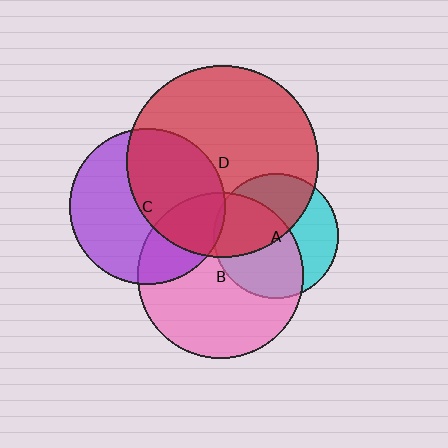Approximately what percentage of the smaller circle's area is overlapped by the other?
Approximately 50%.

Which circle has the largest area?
Circle D (red).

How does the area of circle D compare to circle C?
Approximately 1.5 times.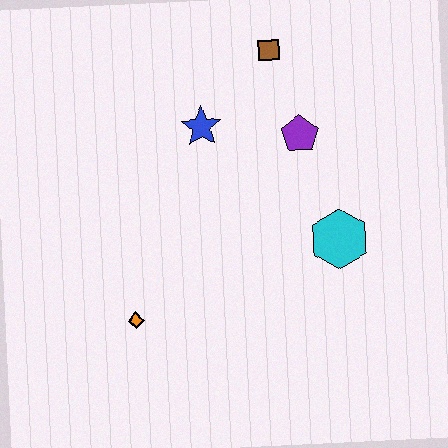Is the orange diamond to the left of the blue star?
Yes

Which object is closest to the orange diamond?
The blue star is closest to the orange diamond.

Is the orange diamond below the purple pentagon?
Yes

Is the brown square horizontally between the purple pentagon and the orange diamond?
Yes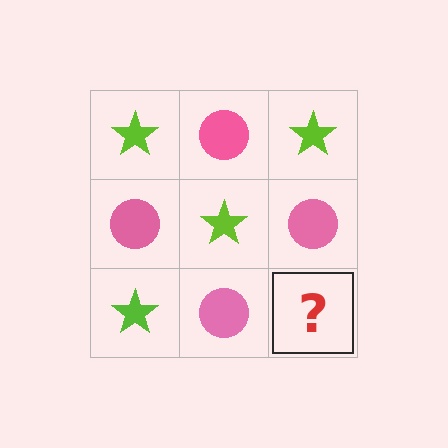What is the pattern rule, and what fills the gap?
The rule is that it alternates lime star and pink circle in a checkerboard pattern. The gap should be filled with a lime star.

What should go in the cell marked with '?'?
The missing cell should contain a lime star.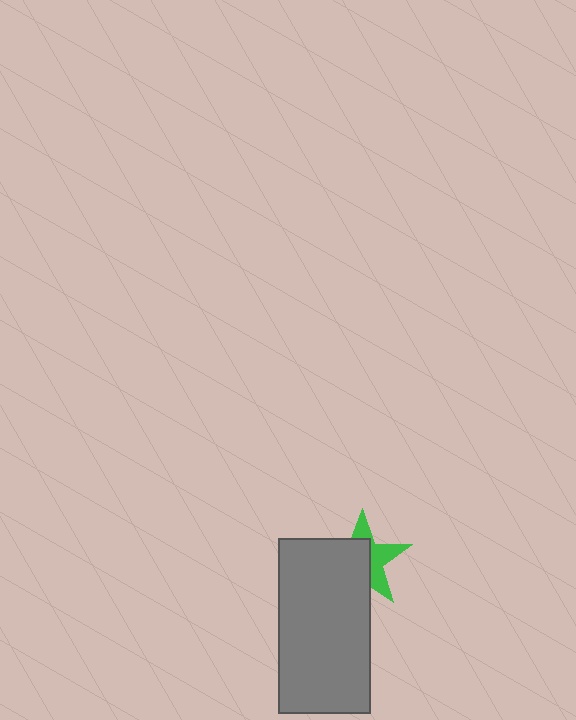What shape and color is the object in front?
The object in front is a gray rectangle.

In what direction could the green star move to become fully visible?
The green star could move toward the upper-right. That would shift it out from behind the gray rectangle entirely.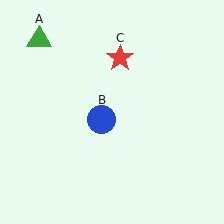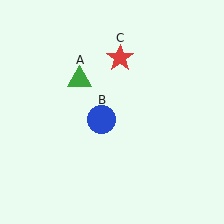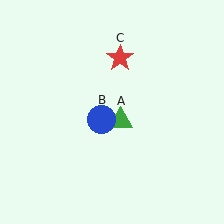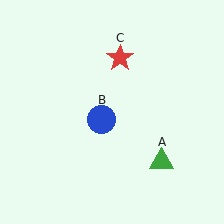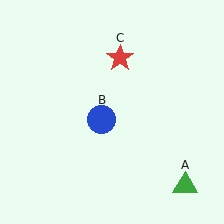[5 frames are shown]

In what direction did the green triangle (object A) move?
The green triangle (object A) moved down and to the right.